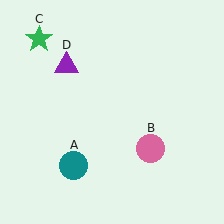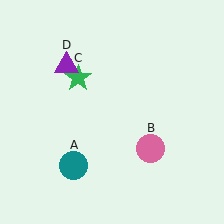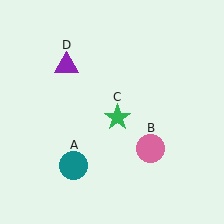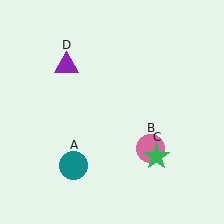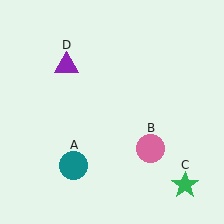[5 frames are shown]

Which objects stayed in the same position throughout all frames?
Teal circle (object A) and pink circle (object B) and purple triangle (object D) remained stationary.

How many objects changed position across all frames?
1 object changed position: green star (object C).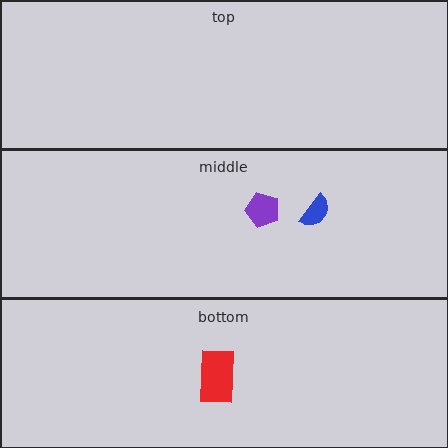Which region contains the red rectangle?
The bottom region.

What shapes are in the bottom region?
The red rectangle.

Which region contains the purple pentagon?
The middle region.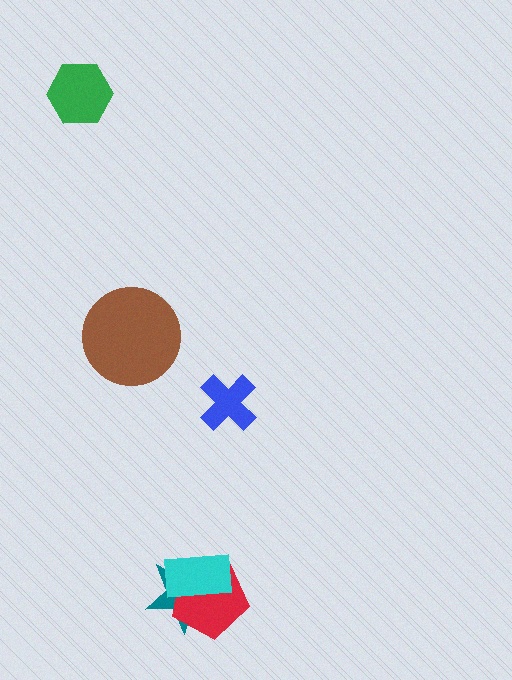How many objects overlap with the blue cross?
0 objects overlap with the blue cross.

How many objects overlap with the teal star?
2 objects overlap with the teal star.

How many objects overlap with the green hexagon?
0 objects overlap with the green hexagon.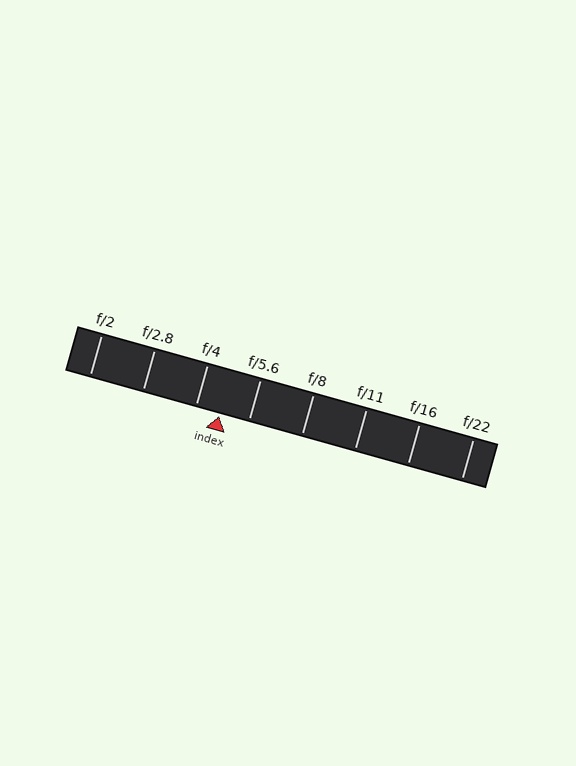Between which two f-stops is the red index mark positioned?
The index mark is between f/4 and f/5.6.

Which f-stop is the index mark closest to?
The index mark is closest to f/4.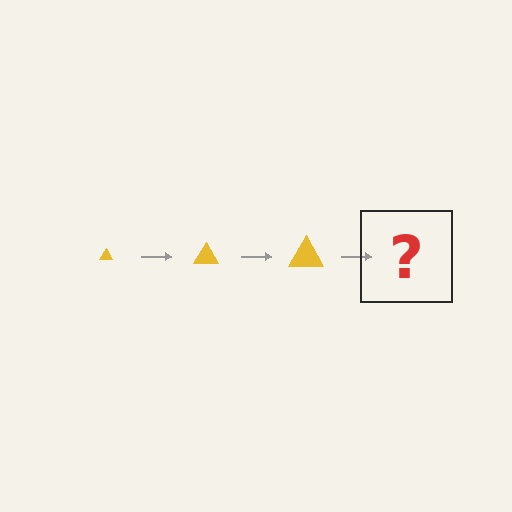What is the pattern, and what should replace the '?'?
The pattern is that the triangle gets progressively larger each step. The '?' should be a yellow triangle, larger than the previous one.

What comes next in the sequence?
The next element should be a yellow triangle, larger than the previous one.